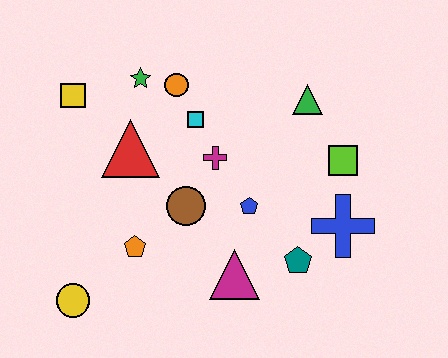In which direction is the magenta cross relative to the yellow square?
The magenta cross is to the right of the yellow square.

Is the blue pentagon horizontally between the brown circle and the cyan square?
No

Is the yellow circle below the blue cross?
Yes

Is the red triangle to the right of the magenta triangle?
No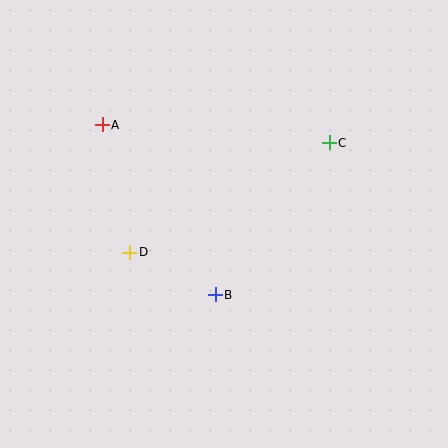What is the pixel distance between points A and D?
The distance between A and D is 130 pixels.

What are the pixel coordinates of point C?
Point C is at (329, 143).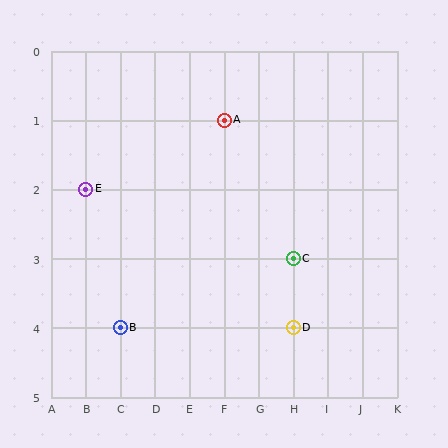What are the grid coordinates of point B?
Point B is at grid coordinates (C, 4).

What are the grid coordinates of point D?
Point D is at grid coordinates (H, 4).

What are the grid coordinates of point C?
Point C is at grid coordinates (H, 3).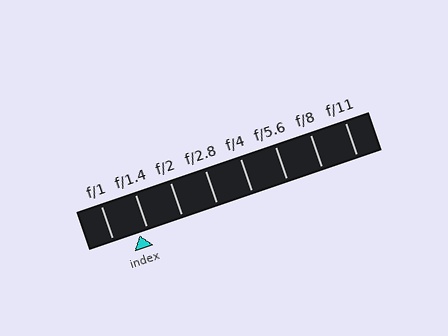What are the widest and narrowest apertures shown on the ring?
The widest aperture shown is f/1 and the narrowest is f/11.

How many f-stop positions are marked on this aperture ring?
There are 8 f-stop positions marked.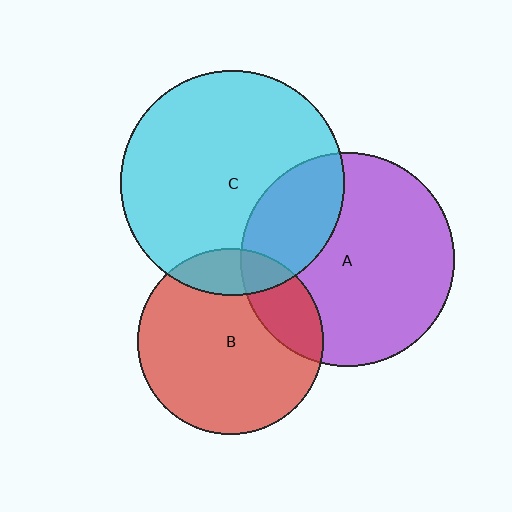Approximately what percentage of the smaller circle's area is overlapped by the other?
Approximately 20%.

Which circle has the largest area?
Circle C (cyan).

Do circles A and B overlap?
Yes.